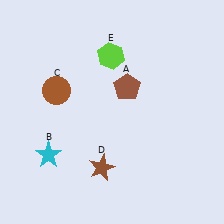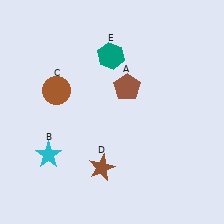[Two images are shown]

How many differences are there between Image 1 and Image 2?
There is 1 difference between the two images.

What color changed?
The hexagon (E) changed from lime in Image 1 to teal in Image 2.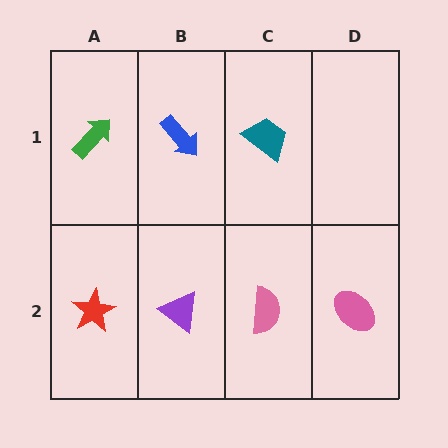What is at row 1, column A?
A green arrow.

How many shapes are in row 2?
4 shapes.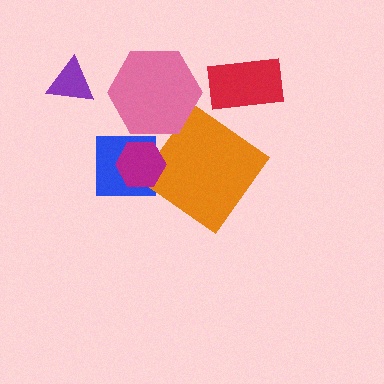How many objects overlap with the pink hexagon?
0 objects overlap with the pink hexagon.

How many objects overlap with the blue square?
1 object overlaps with the blue square.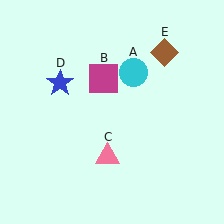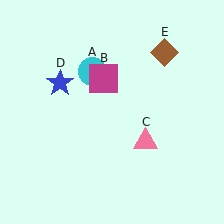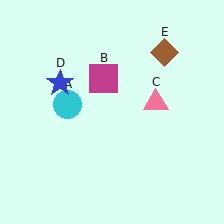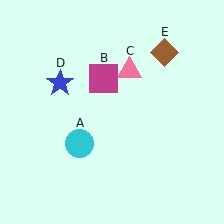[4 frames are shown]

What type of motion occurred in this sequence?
The cyan circle (object A), pink triangle (object C) rotated counterclockwise around the center of the scene.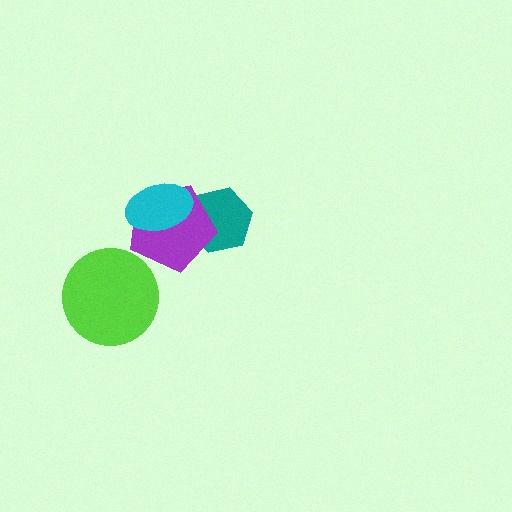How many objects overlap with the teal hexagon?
2 objects overlap with the teal hexagon.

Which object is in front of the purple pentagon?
The cyan ellipse is in front of the purple pentagon.